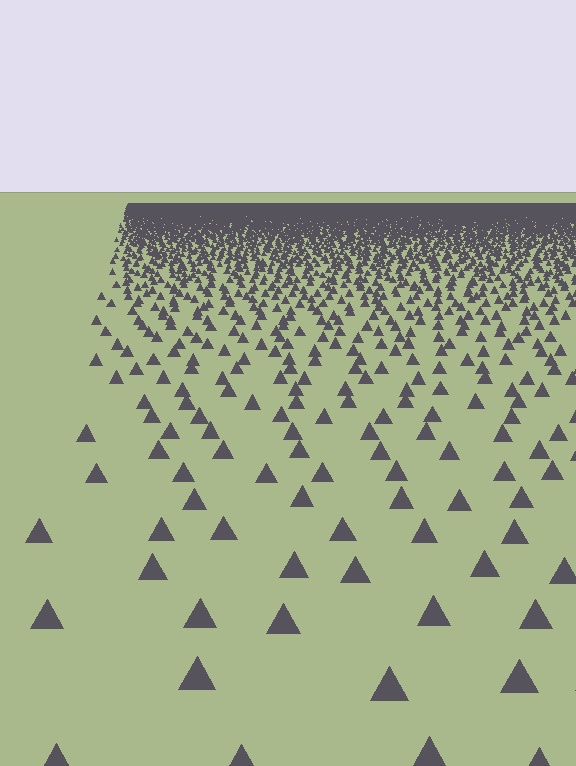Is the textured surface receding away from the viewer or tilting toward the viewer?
The surface is receding away from the viewer. Texture elements get smaller and denser toward the top.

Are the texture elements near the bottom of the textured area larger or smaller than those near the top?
Larger. Near the bottom, elements are closer to the viewer and appear at a bigger on-screen size.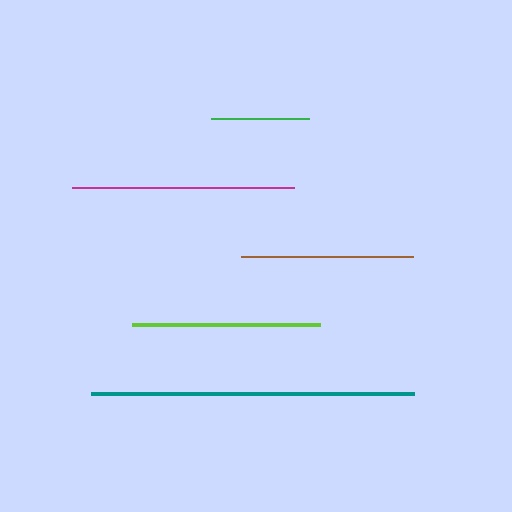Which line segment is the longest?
The teal line is the longest at approximately 323 pixels.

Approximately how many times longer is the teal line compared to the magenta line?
The teal line is approximately 1.5 times the length of the magenta line.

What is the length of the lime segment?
The lime segment is approximately 188 pixels long.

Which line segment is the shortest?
The green line is the shortest at approximately 98 pixels.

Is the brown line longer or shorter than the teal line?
The teal line is longer than the brown line.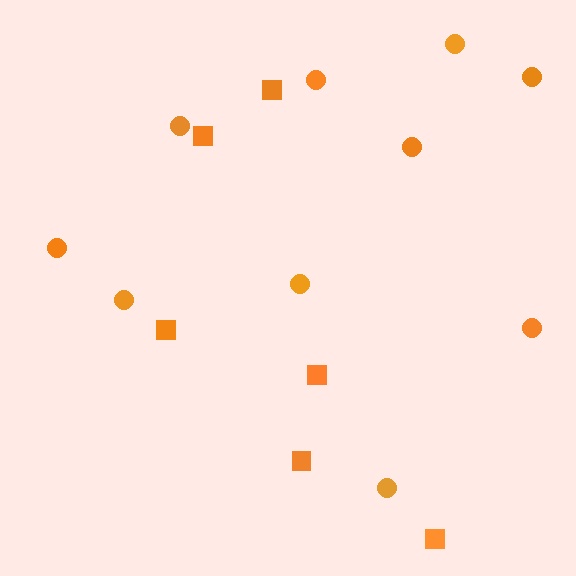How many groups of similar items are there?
There are 2 groups: one group of squares (6) and one group of circles (10).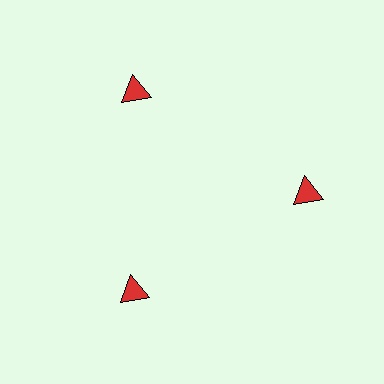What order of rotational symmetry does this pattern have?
This pattern has 3-fold rotational symmetry.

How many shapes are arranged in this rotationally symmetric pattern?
There are 3 shapes, arranged in 3 groups of 1.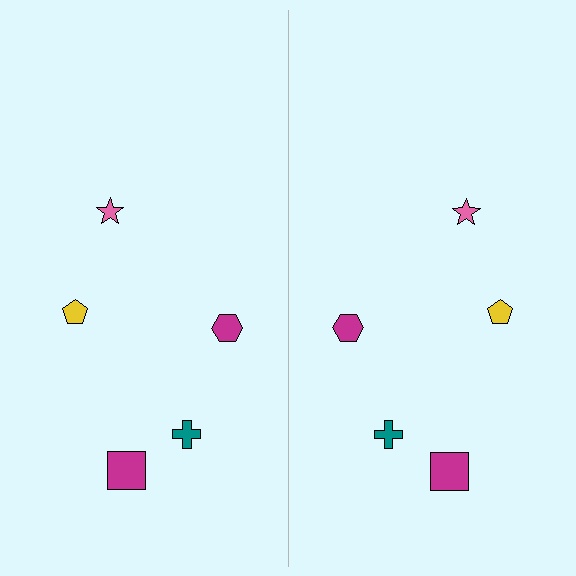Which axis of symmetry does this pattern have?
The pattern has a vertical axis of symmetry running through the center of the image.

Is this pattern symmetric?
Yes, this pattern has bilateral (reflection) symmetry.